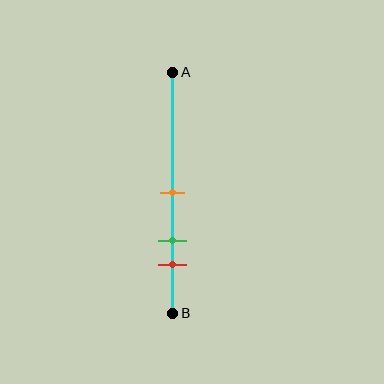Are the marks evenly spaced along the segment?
Yes, the marks are approximately evenly spaced.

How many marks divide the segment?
There are 3 marks dividing the segment.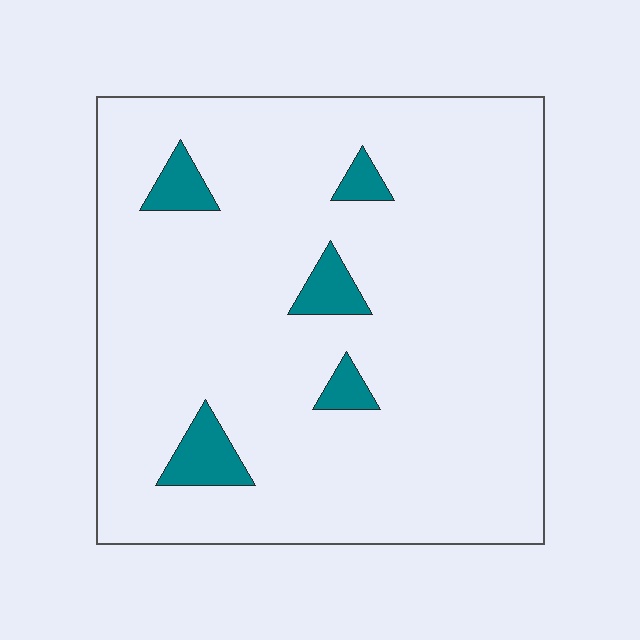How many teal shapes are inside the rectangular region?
5.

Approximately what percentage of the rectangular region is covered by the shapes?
Approximately 5%.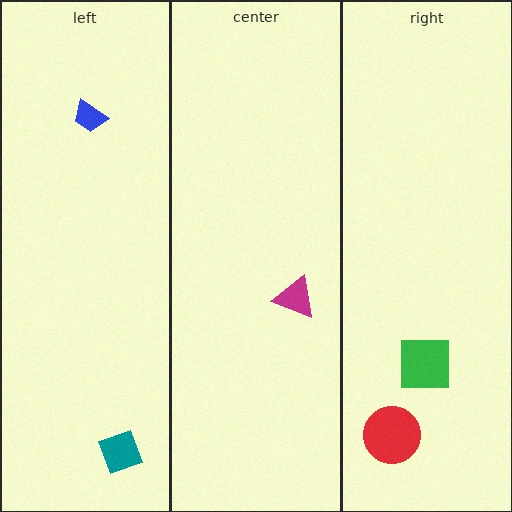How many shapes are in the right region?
2.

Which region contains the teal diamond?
The left region.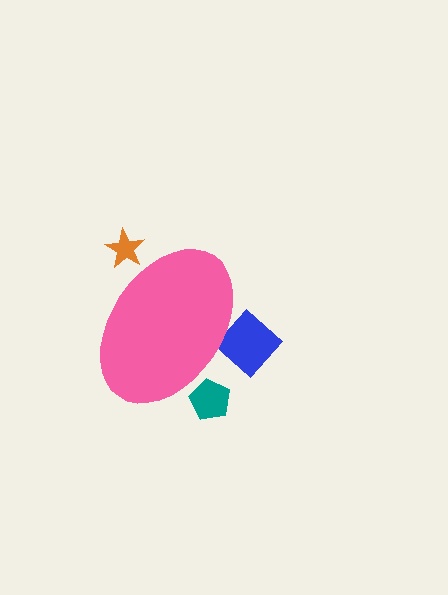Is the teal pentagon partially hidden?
Yes, the teal pentagon is partially hidden behind the pink ellipse.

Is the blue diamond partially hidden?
Yes, the blue diamond is partially hidden behind the pink ellipse.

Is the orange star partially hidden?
Yes, the orange star is partially hidden behind the pink ellipse.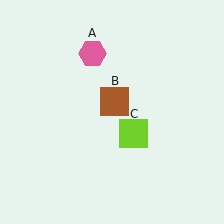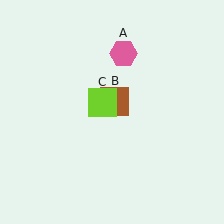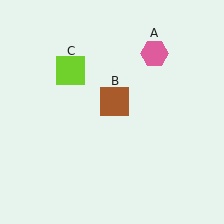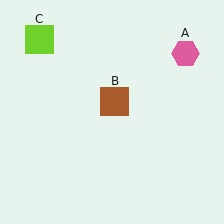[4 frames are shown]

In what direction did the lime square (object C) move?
The lime square (object C) moved up and to the left.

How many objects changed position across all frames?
2 objects changed position: pink hexagon (object A), lime square (object C).